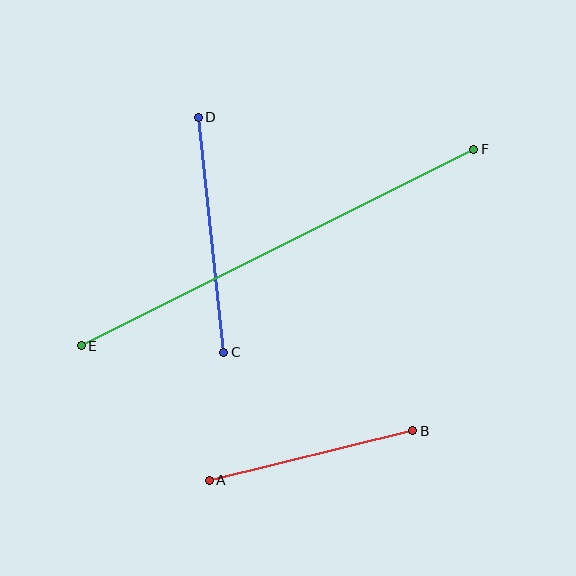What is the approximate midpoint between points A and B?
The midpoint is at approximately (311, 455) pixels.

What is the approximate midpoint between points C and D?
The midpoint is at approximately (211, 235) pixels.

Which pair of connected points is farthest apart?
Points E and F are farthest apart.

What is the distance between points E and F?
The distance is approximately 439 pixels.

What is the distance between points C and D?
The distance is approximately 236 pixels.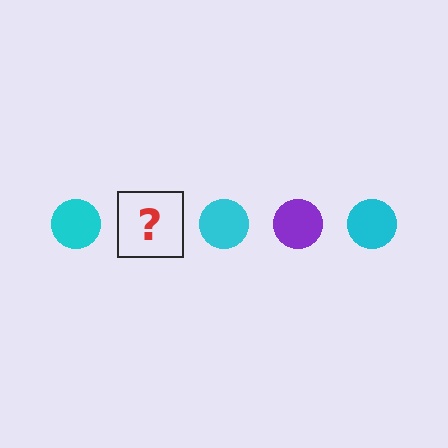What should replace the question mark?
The question mark should be replaced with a purple circle.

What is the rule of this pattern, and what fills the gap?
The rule is that the pattern cycles through cyan, purple circles. The gap should be filled with a purple circle.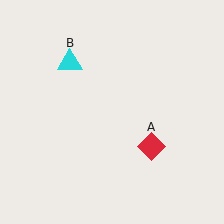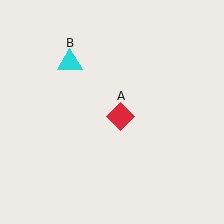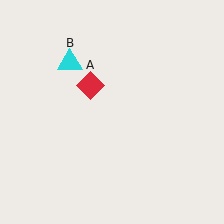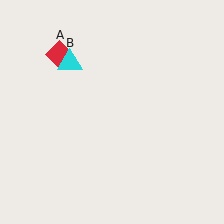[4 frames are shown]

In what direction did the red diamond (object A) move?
The red diamond (object A) moved up and to the left.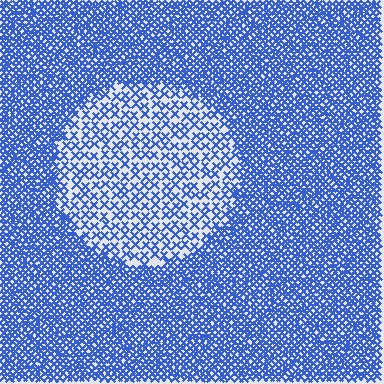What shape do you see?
I see a circle.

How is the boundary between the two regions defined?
The boundary is defined by a change in element density (approximately 2.5x ratio). All elements are the same color, size, and shape.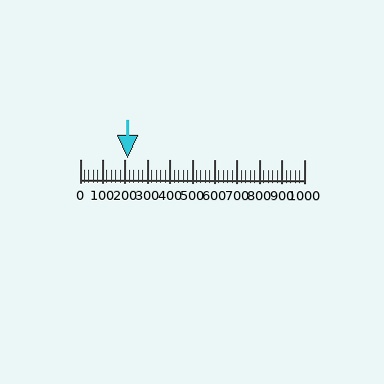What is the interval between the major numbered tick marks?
The major tick marks are spaced 100 units apart.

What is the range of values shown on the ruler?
The ruler shows values from 0 to 1000.